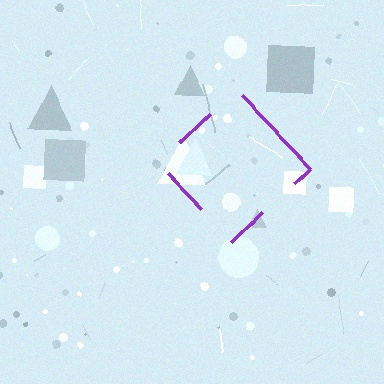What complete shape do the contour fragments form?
The contour fragments form a diamond.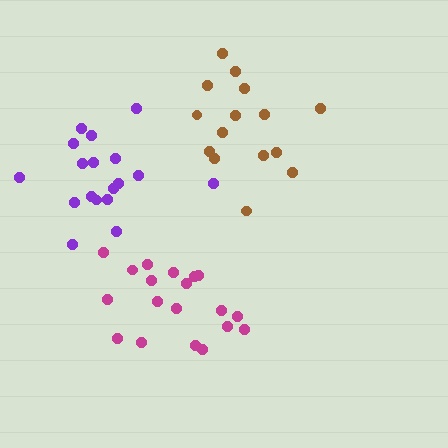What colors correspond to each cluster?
The clusters are colored: magenta, purple, brown.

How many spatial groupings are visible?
There are 3 spatial groupings.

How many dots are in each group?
Group 1: 19 dots, Group 2: 18 dots, Group 3: 15 dots (52 total).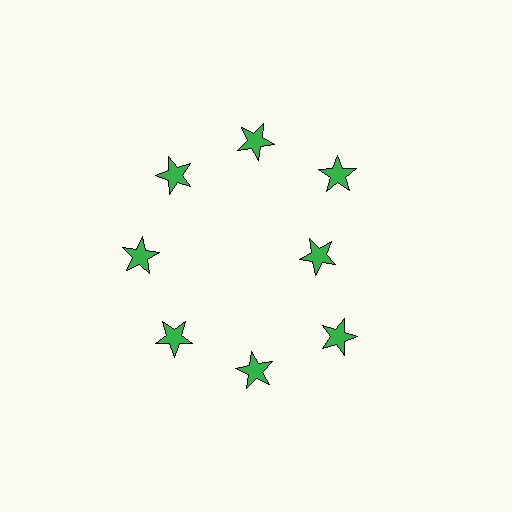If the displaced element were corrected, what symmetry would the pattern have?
It would have 8-fold rotational symmetry — the pattern would map onto itself every 45 degrees.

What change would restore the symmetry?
The symmetry would be restored by moving it outward, back onto the ring so that all 8 stars sit at equal angles and equal distance from the center.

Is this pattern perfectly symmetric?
No. The 8 green stars are arranged in a ring, but one element near the 3 o'clock position is pulled inward toward the center, breaking the 8-fold rotational symmetry.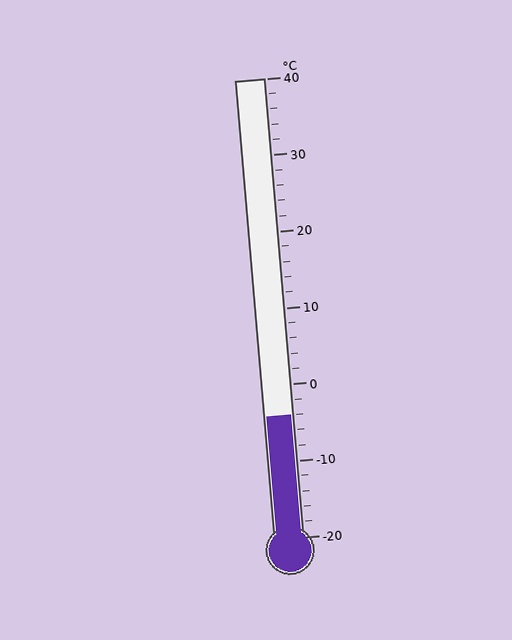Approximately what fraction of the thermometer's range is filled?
The thermometer is filled to approximately 25% of its range.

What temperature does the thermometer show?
The thermometer shows approximately -4°C.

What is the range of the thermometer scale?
The thermometer scale ranges from -20°C to 40°C.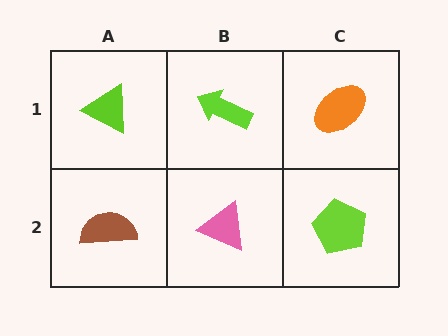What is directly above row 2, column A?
A lime triangle.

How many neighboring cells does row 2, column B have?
3.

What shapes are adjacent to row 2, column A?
A lime triangle (row 1, column A), a pink triangle (row 2, column B).